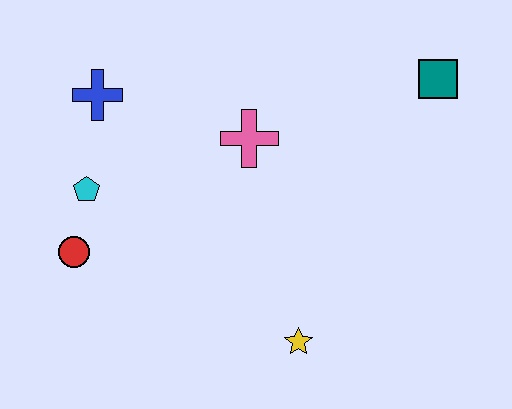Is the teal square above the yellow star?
Yes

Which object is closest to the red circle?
The cyan pentagon is closest to the red circle.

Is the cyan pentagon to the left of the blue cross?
Yes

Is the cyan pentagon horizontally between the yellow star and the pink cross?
No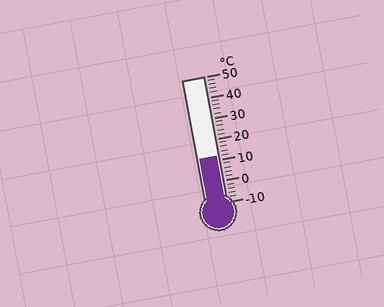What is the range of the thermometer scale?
The thermometer scale ranges from -10°C to 50°C.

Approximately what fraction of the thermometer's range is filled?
The thermometer is filled to approximately 35% of its range.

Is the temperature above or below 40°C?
The temperature is below 40°C.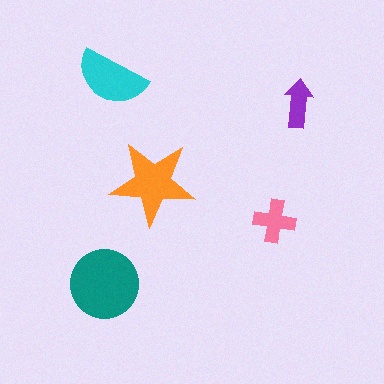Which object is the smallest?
The purple arrow.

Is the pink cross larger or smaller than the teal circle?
Smaller.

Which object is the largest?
The teal circle.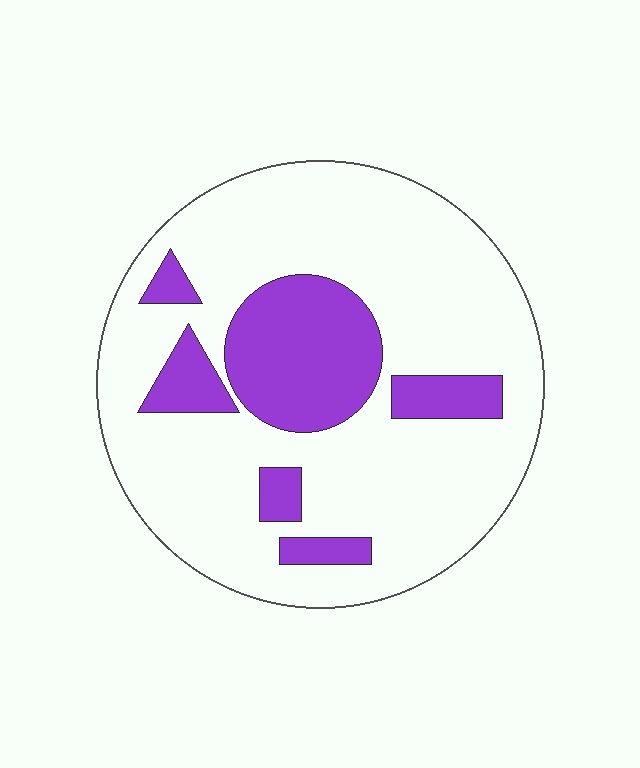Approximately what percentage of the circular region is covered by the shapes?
Approximately 25%.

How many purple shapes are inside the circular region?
6.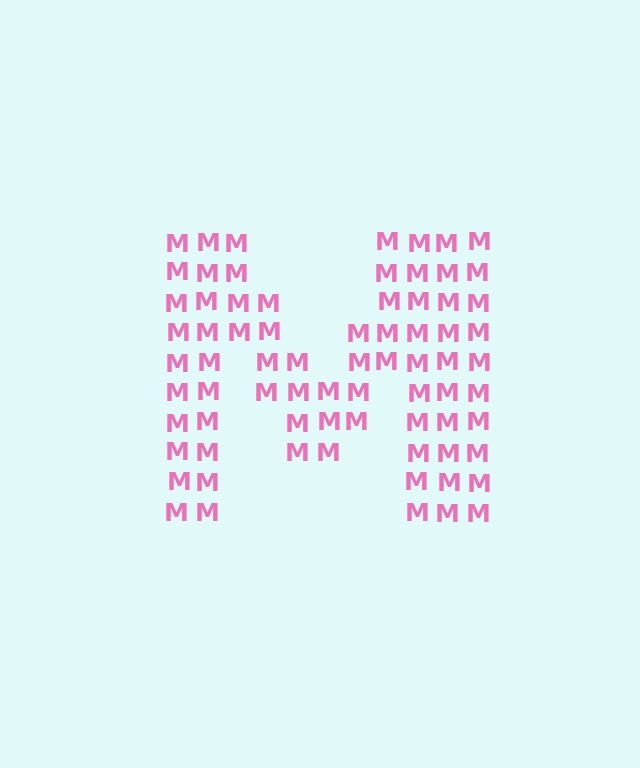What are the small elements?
The small elements are letter M's.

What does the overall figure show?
The overall figure shows the letter M.